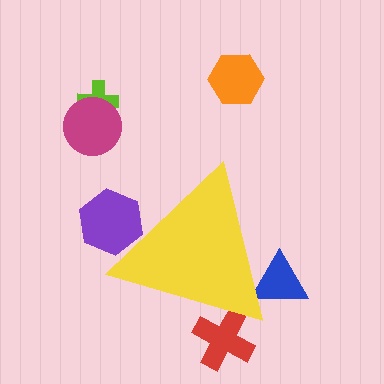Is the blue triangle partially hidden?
Yes, the blue triangle is partially hidden behind the yellow triangle.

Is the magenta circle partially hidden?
No, the magenta circle is fully visible.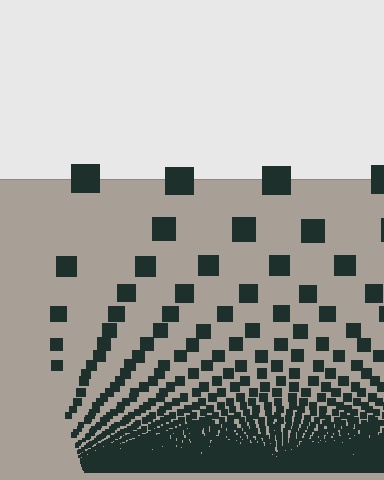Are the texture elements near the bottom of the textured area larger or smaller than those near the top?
Smaller. The gradient is inverted — elements near the bottom are smaller and denser.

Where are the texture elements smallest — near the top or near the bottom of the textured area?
Near the bottom.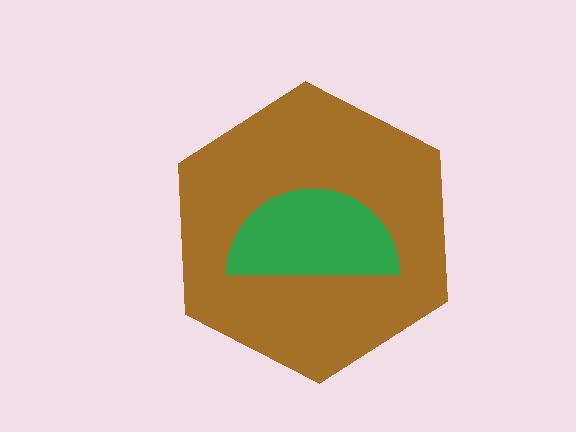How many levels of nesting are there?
2.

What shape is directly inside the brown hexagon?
The green semicircle.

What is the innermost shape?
The green semicircle.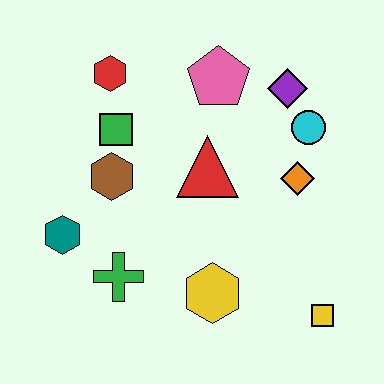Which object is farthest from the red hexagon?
The yellow square is farthest from the red hexagon.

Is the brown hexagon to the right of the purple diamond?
No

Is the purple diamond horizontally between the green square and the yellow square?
Yes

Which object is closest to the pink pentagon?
The purple diamond is closest to the pink pentagon.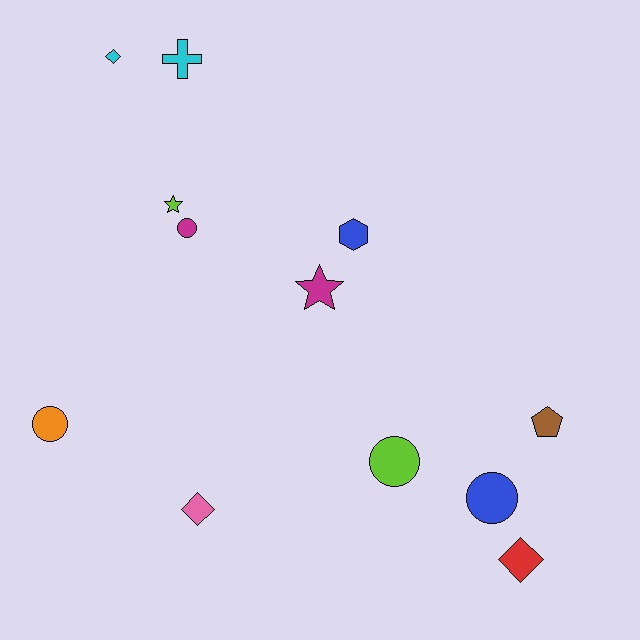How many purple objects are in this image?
There are no purple objects.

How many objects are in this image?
There are 12 objects.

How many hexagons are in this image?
There is 1 hexagon.